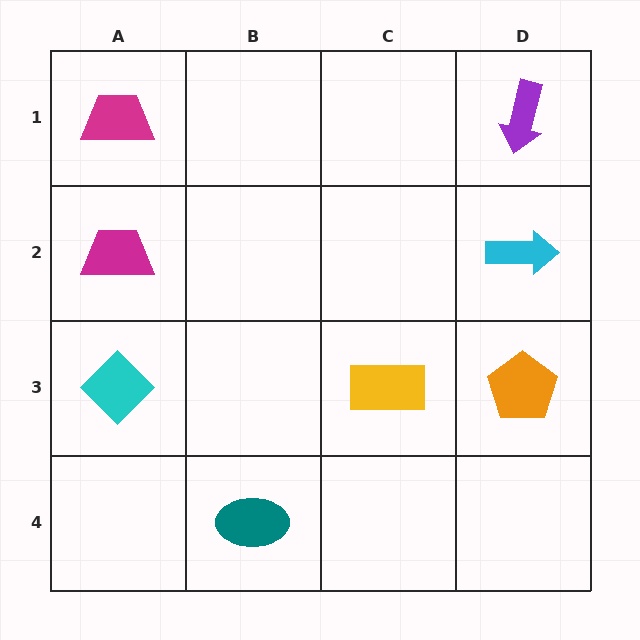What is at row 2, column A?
A magenta trapezoid.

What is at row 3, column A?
A cyan diamond.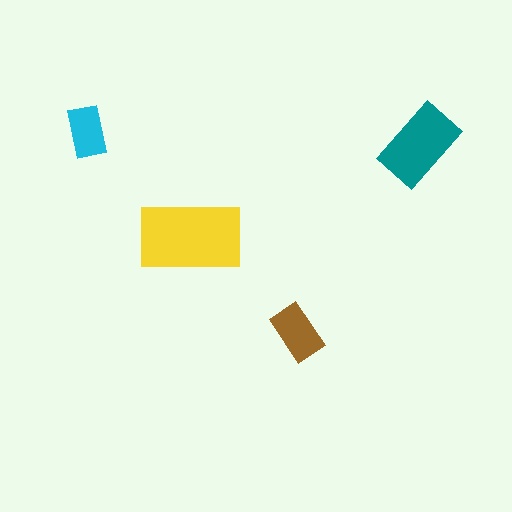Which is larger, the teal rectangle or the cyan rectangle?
The teal one.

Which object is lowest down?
The brown rectangle is bottommost.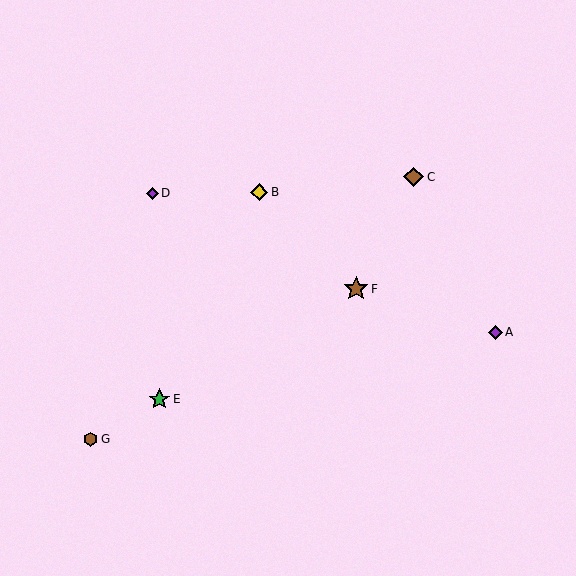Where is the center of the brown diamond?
The center of the brown diamond is at (414, 177).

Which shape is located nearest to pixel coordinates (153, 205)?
The purple diamond (labeled D) at (152, 193) is nearest to that location.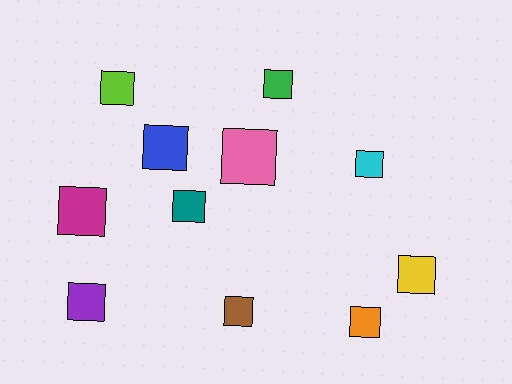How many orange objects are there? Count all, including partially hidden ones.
There is 1 orange object.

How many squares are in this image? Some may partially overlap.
There are 11 squares.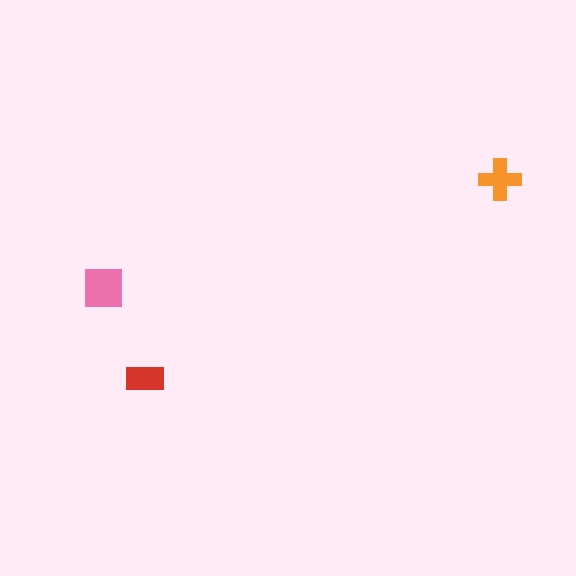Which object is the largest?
The pink square.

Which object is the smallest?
The red rectangle.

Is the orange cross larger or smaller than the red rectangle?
Larger.